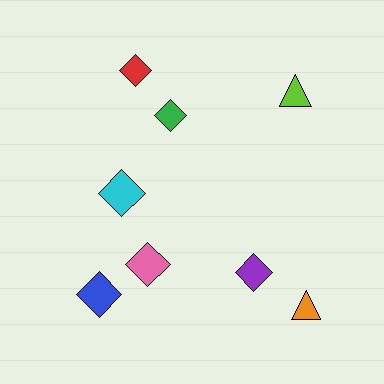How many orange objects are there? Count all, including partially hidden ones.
There is 1 orange object.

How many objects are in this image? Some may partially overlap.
There are 8 objects.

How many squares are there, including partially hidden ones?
There are no squares.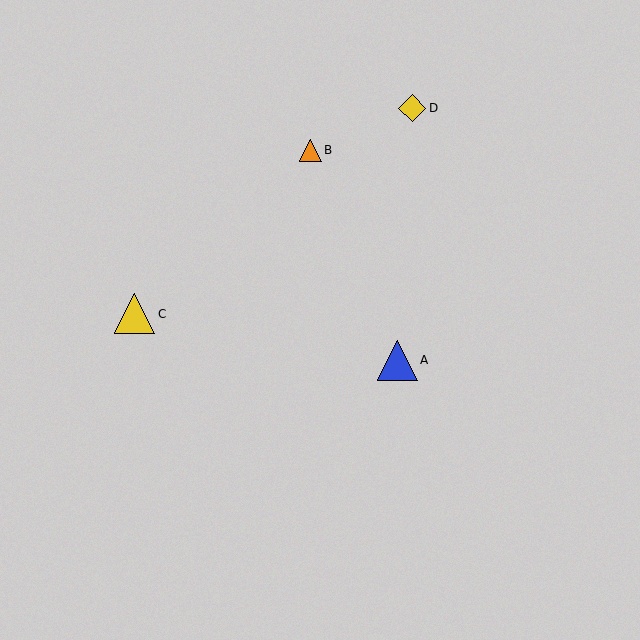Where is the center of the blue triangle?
The center of the blue triangle is at (398, 360).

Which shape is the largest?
The yellow triangle (labeled C) is the largest.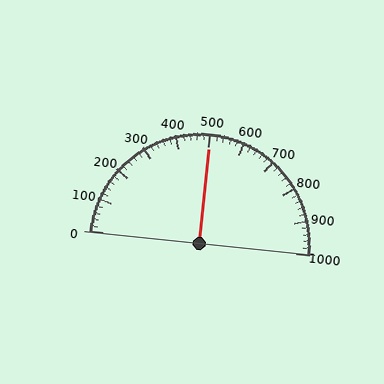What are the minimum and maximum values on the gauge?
The gauge ranges from 0 to 1000.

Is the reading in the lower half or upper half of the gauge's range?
The reading is in the upper half of the range (0 to 1000).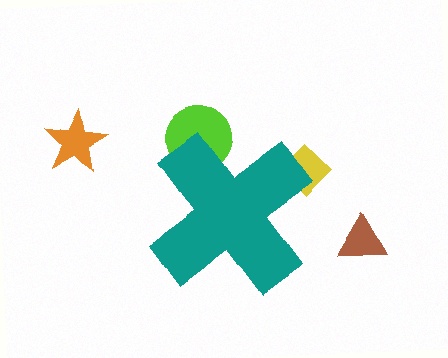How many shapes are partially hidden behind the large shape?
2 shapes are partially hidden.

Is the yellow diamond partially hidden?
Yes, the yellow diamond is partially hidden behind the teal cross.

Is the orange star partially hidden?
No, the orange star is fully visible.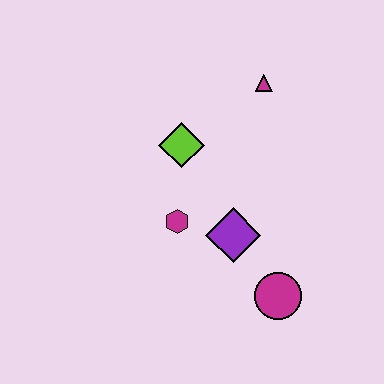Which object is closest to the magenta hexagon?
The purple diamond is closest to the magenta hexagon.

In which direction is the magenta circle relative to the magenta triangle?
The magenta circle is below the magenta triangle.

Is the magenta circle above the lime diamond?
No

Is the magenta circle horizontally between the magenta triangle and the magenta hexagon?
No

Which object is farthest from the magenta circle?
The magenta triangle is farthest from the magenta circle.